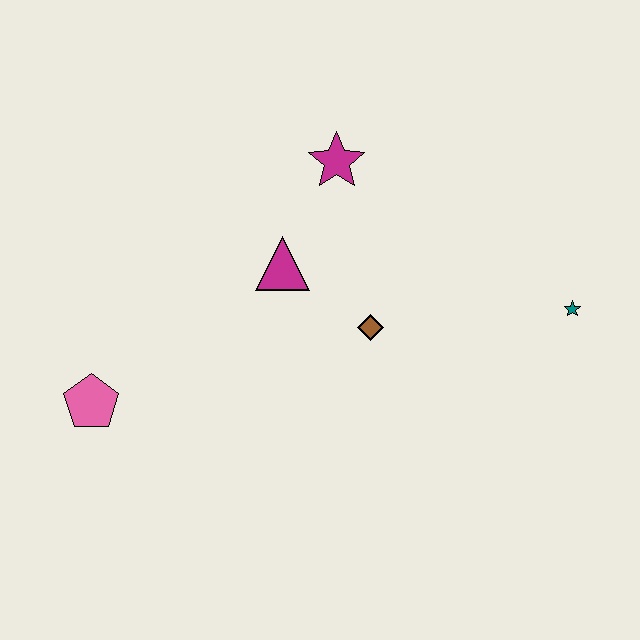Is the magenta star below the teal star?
No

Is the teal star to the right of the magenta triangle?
Yes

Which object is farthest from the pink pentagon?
The teal star is farthest from the pink pentagon.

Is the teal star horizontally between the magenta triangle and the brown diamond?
No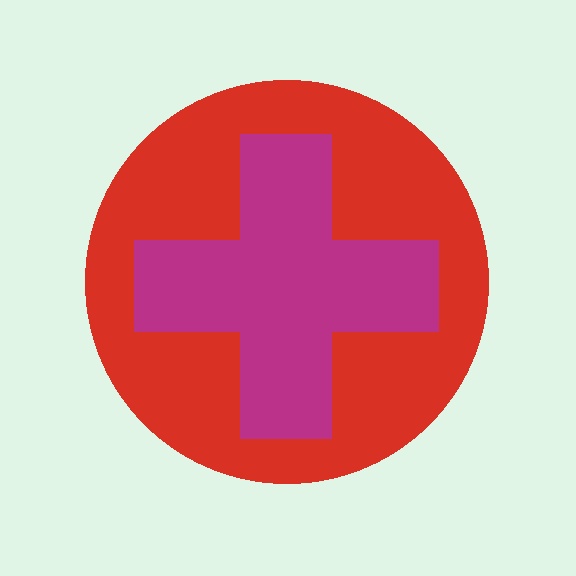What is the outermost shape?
The red circle.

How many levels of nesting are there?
2.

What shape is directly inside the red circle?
The magenta cross.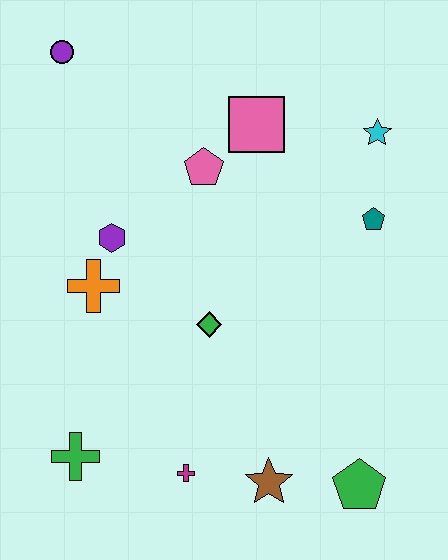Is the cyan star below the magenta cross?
No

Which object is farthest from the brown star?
The purple circle is farthest from the brown star.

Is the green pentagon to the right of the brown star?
Yes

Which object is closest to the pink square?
The pink pentagon is closest to the pink square.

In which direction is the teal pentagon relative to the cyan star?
The teal pentagon is below the cyan star.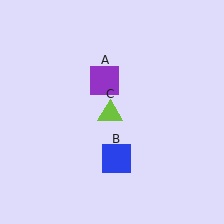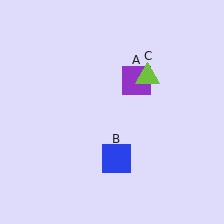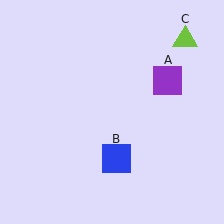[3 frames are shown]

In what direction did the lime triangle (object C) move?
The lime triangle (object C) moved up and to the right.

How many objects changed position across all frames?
2 objects changed position: purple square (object A), lime triangle (object C).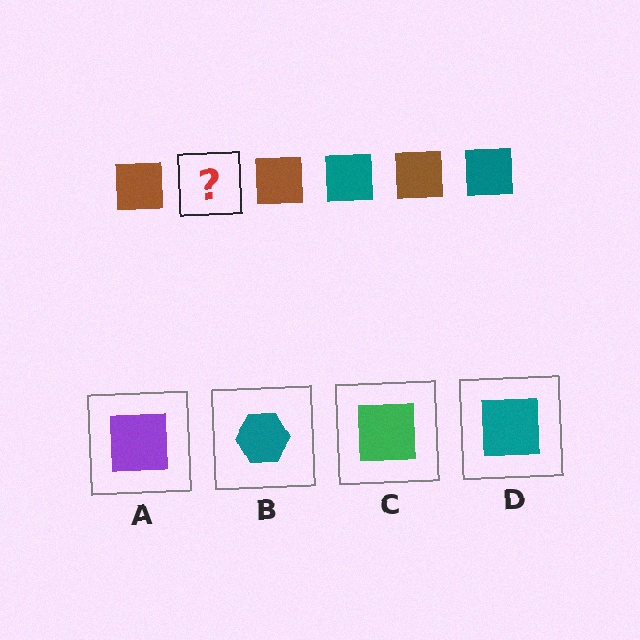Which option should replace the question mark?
Option D.